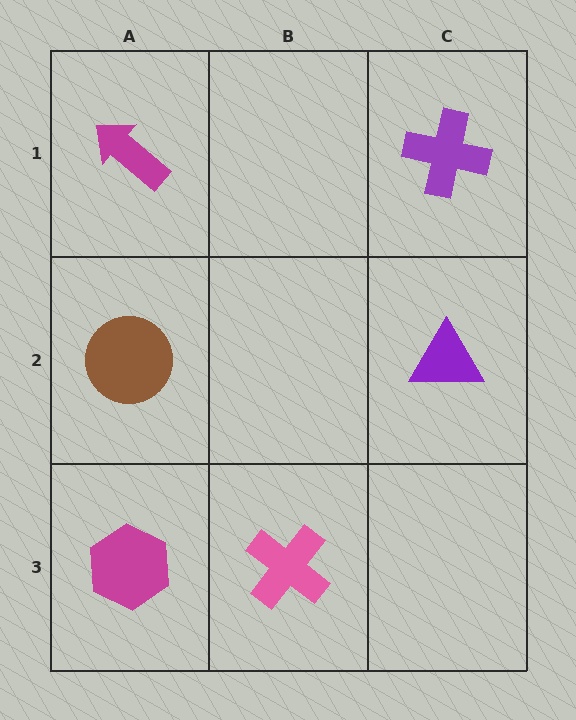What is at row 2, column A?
A brown circle.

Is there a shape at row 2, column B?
No, that cell is empty.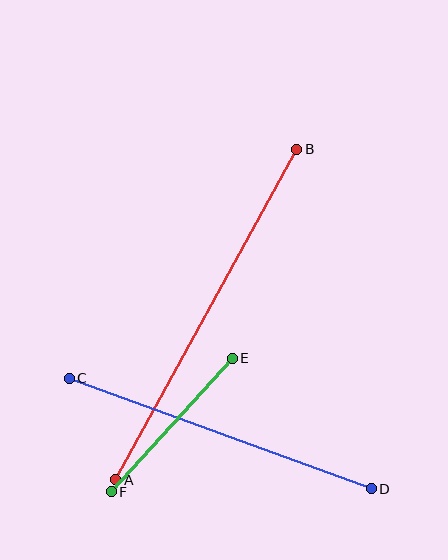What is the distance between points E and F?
The distance is approximately 180 pixels.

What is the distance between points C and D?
The distance is approximately 321 pixels.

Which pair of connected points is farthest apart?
Points A and B are farthest apart.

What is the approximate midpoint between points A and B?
The midpoint is at approximately (206, 314) pixels.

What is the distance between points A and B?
The distance is approximately 377 pixels.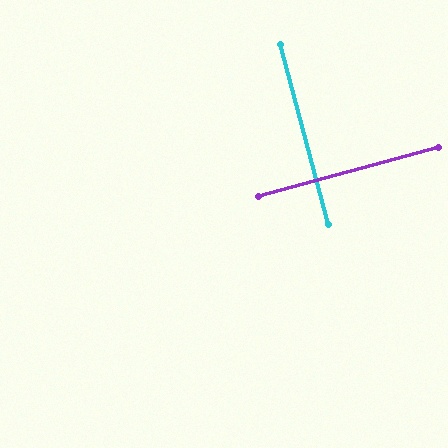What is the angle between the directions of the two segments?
Approximately 90 degrees.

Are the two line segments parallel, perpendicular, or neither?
Perpendicular — they meet at approximately 90°.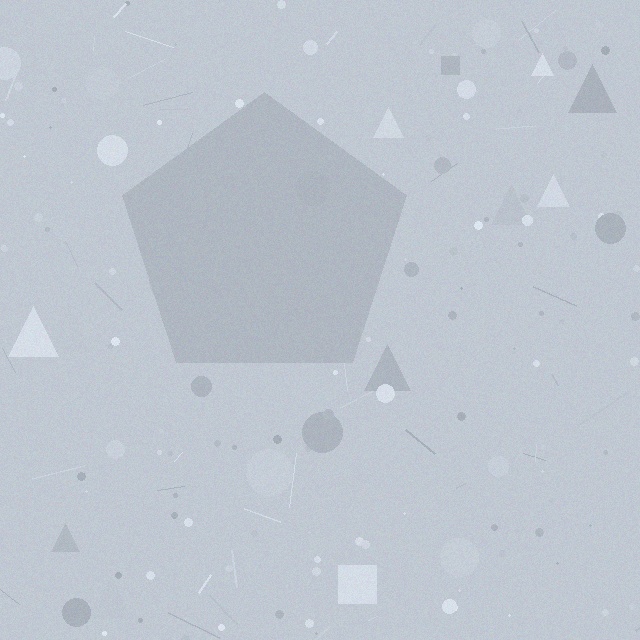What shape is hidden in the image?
A pentagon is hidden in the image.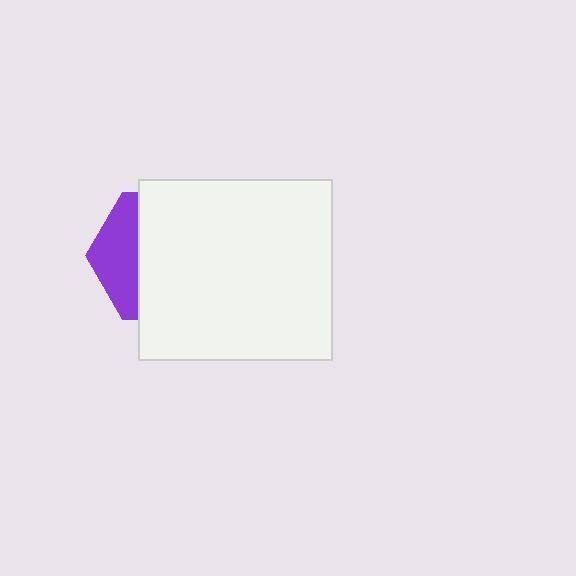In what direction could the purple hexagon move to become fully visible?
The purple hexagon could move left. That would shift it out from behind the white rectangle entirely.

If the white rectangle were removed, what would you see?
You would see the complete purple hexagon.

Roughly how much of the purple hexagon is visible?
A small part of it is visible (roughly 31%).